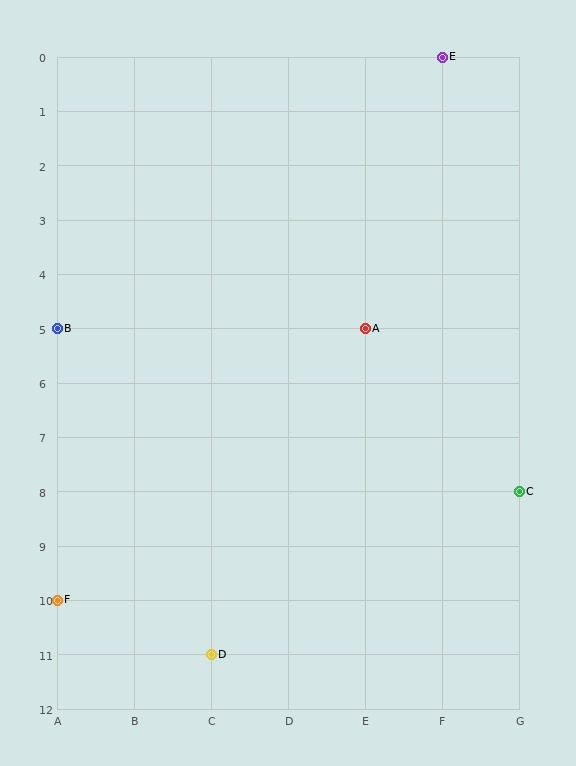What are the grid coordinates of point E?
Point E is at grid coordinates (F, 0).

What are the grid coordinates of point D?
Point D is at grid coordinates (C, 11).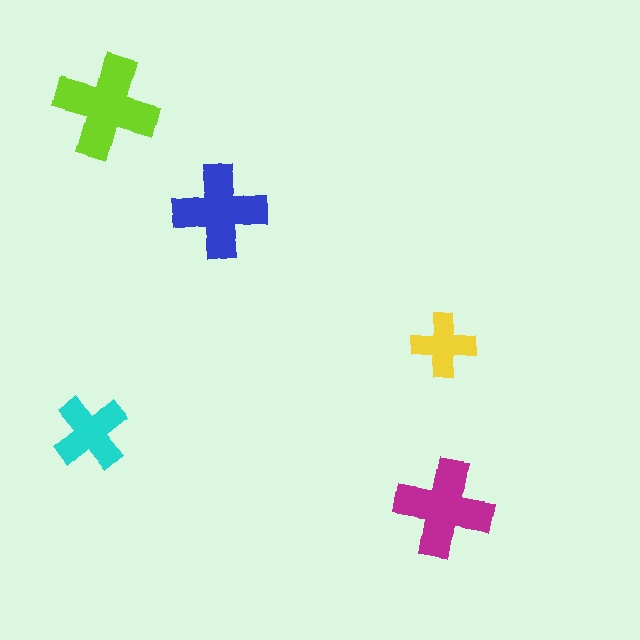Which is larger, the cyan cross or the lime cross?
The lime one.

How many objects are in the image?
There are 5 objects in the image.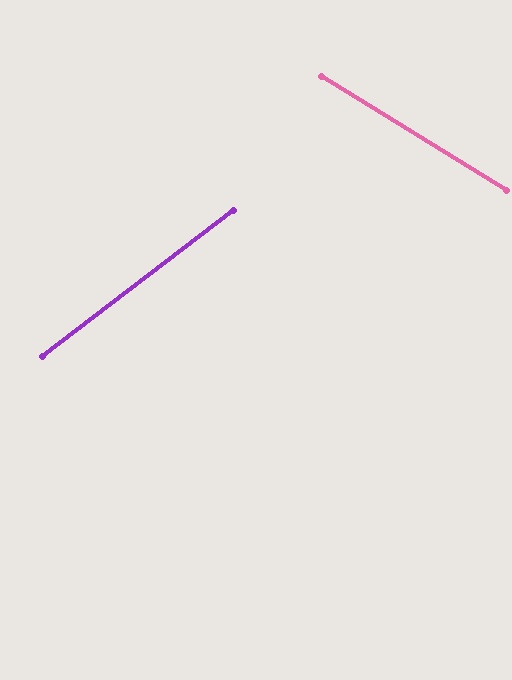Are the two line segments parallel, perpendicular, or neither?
Neither parallel nor perpendicular — they differ by about 69°.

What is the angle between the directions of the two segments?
Approximately 69 degrees.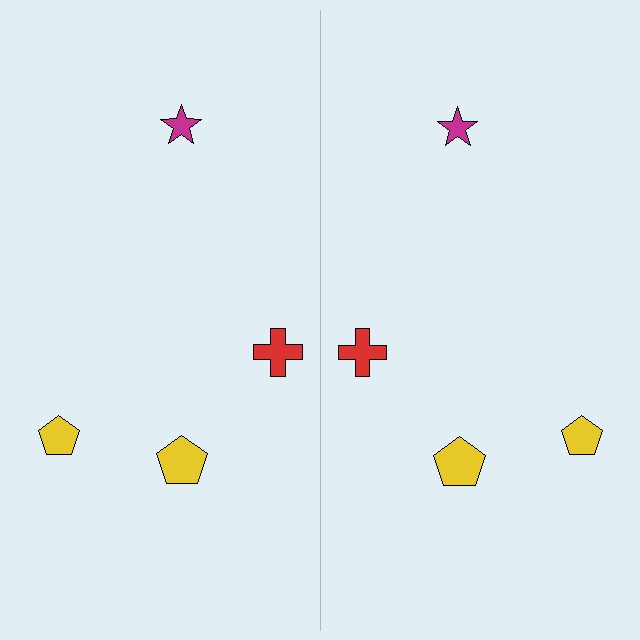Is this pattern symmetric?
Yes, this pattern has bilateral (reflection) symmetry.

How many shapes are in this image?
There are 8 shapes in this image.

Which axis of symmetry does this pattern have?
The pattern has a vertical axis of symmetry running through the center of the image.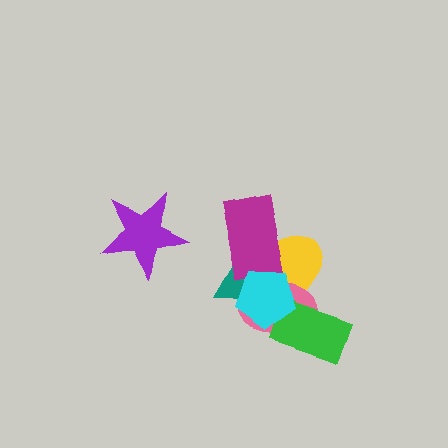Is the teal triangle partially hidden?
Yes, it is partially covered by another shape.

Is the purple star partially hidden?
No, no other shape covers it.